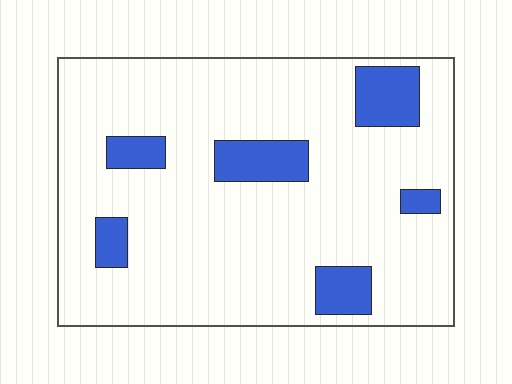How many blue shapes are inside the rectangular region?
6.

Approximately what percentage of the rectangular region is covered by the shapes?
Approximately 15%.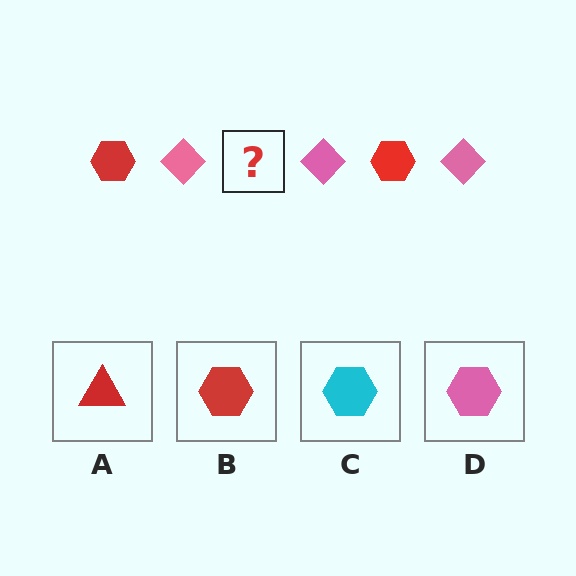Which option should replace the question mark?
Option B.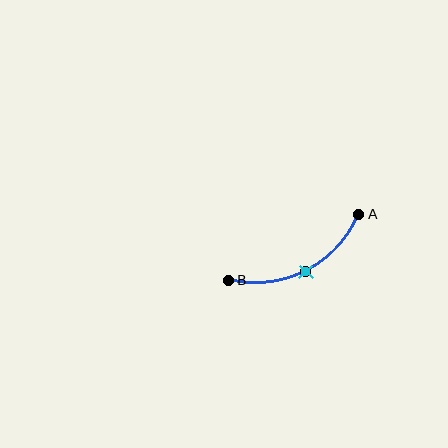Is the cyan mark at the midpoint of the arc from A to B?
Yes. The cyan mark lies on the arc at equal arc-length from both A and B — it is the arc midpoint.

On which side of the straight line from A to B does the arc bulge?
The arc bulges below the straight line connecting A and B.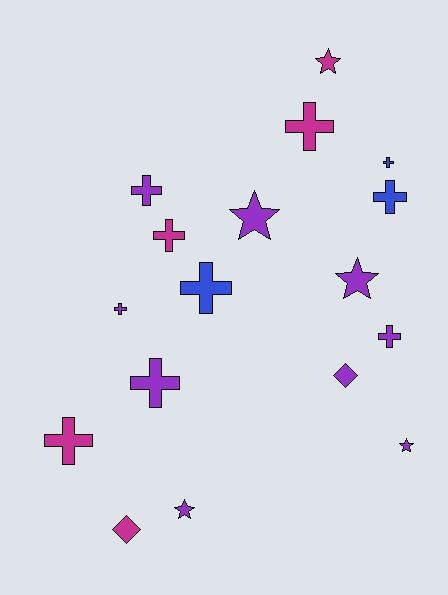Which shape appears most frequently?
Cross, with 10 objects.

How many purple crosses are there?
There are 4 purple crosses.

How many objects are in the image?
There are 17 objects.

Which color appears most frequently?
Purple, with 9 objects.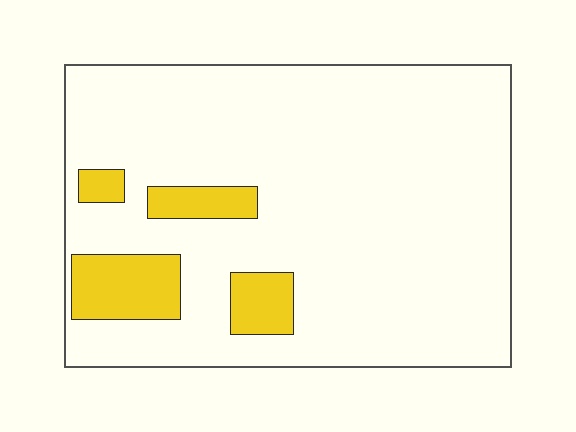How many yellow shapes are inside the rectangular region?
4.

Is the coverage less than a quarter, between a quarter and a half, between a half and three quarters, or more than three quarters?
Less than a quarter.